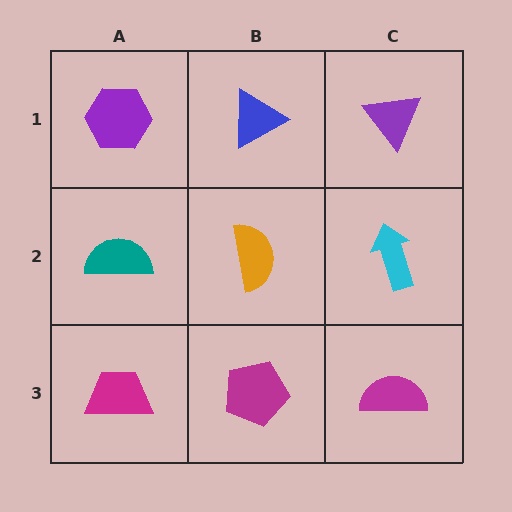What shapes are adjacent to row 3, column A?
A teal semicircle (row 2, column A), a magenta pentagon (row 3, column B).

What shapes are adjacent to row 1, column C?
A cyan arrow (row 2, column C), a blue triangle (row 1, column B).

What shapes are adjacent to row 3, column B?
An orange semicircle (row 2, column B), a magenta trapezoid (row 3, column A), a magenta semicircle (row 3, column C).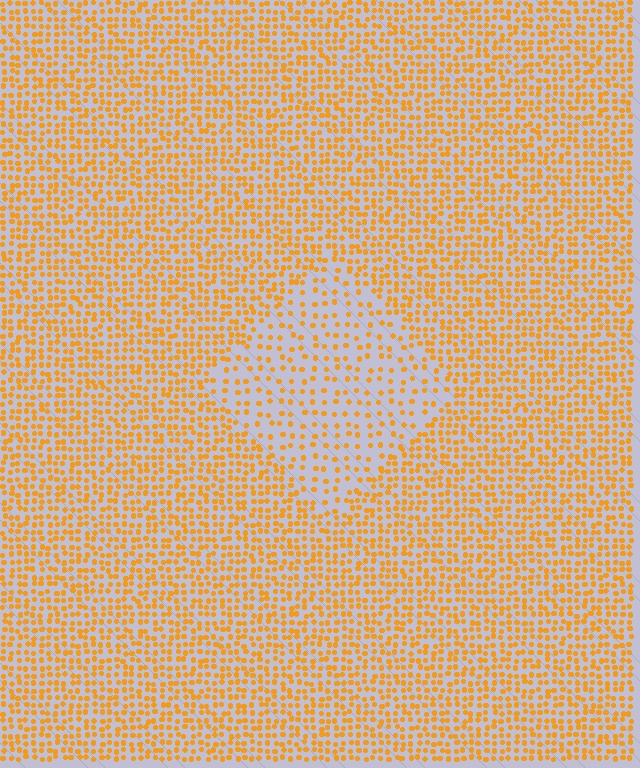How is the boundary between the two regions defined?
The boundary is defined by a change in element density (approximately 2.1x ratio). All elements are the same color, size, and shape.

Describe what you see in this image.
The image contains small orange elements arranged at two different densities. A diamond-shaped region is visible where the elements are less densely packed than the surrounding area.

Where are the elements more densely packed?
The elements are more densely packed outside the diamond boundary.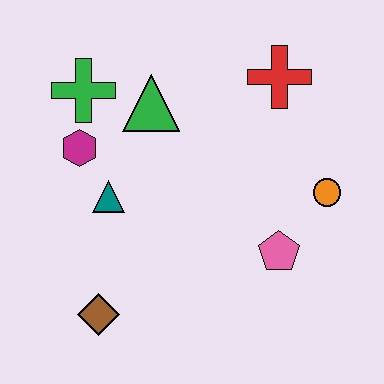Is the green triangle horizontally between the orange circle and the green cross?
Yes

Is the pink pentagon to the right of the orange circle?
No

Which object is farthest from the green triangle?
The brown diamond is farthest from the green triangle.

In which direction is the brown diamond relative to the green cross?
The brown diamond is below the green cross.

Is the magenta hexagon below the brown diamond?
No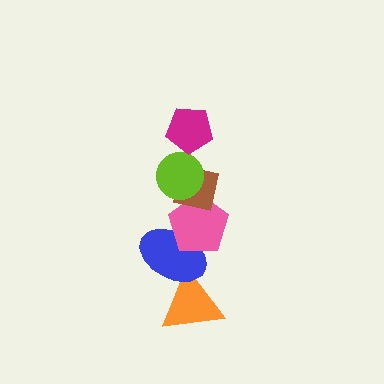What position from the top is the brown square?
The brown square is 3rd from the top.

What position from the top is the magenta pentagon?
The magenta pentagon is 1st from the top.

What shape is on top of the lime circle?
The magenta pentagon is on top of the lime circle.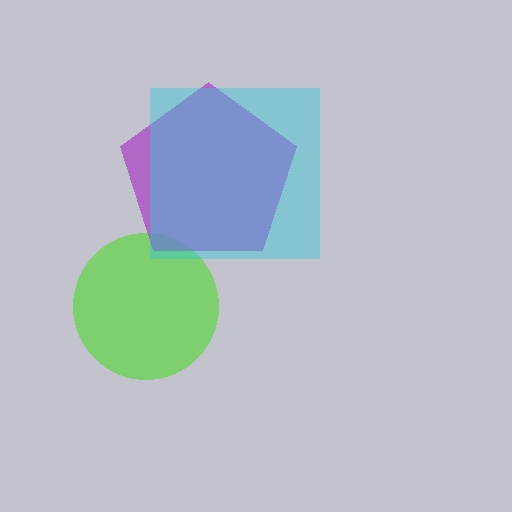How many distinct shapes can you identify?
There are 3 distinct shapes: a lime circle, a purple pentagon, a cyan square.